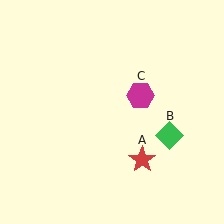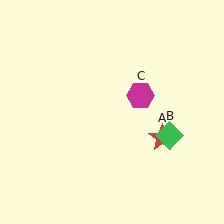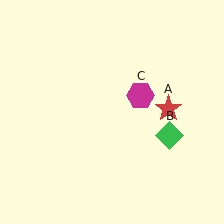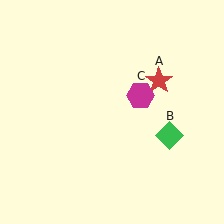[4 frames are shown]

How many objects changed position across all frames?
1 object changed position: red star (object A).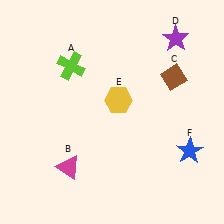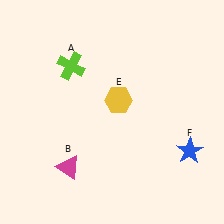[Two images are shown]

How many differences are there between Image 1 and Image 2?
There are 2 differences between the two images.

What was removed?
The brown diamond (C), the purple star (D) were removed in Image 2.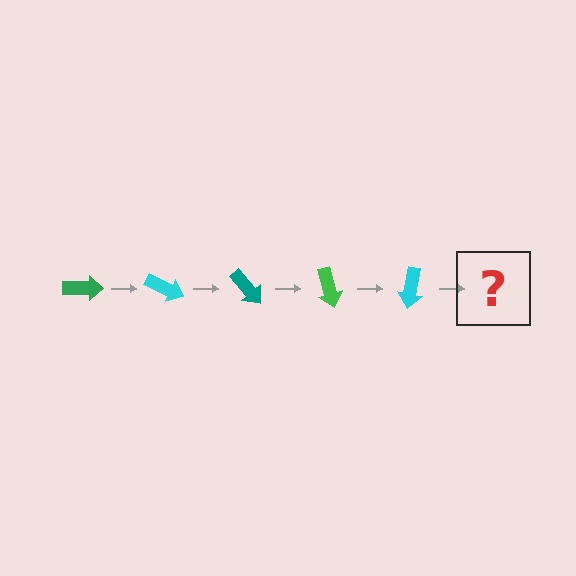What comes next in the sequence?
The next element should be a teal arrow, rotated 125 degrees from the start.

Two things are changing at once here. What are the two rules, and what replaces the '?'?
The two rules are that it rotates 25 degrees each step and the color cycles through green, cyan, and teal. The '?' should be a teal arrow, rotated 125 degrees from the start.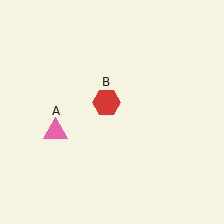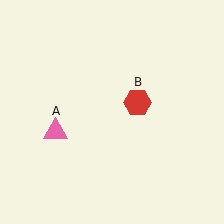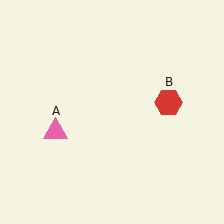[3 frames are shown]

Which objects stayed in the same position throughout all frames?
Pink triangle (object A) remained stationary.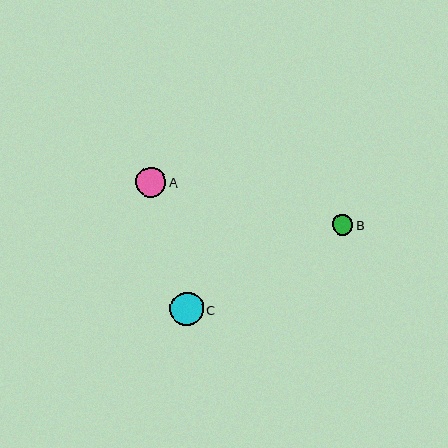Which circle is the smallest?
Circle B is the smallest with a size of approximately 21 pixels.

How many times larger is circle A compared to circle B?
Circle A is approximately 1.4 times the size of circle B.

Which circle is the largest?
Circle C is the largest with a size of approximately 33 pixels.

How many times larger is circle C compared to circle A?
Circle C is approximately 1.1 times the size of circle A.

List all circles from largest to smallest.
From largest to smallest: C, A, B.